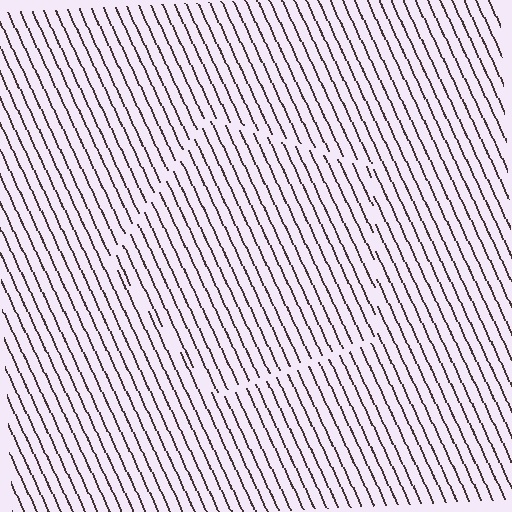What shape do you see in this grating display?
An illusory pentagon. The interior of the shape contains the same grating, shifted by half a period — the contour is defined by the phase discontinuity where line-ends from the inner and outer gratings abut.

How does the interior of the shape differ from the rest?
The interior of the shape contains the same grating, shifted by half a period — the contour is defined by the phase discontinuity where line-ends from the inner and outer gratings abut.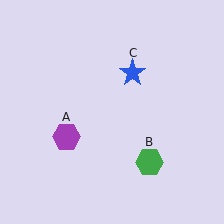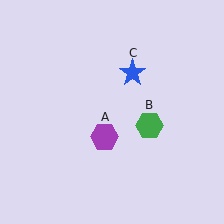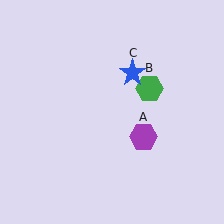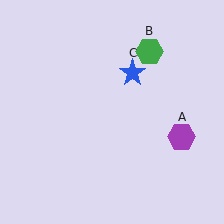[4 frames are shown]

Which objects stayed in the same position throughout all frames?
Blue star (object C) remained stationary.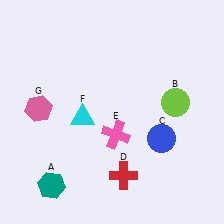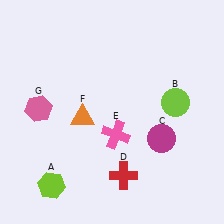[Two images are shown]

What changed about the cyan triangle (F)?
In Image 1, F is cyan. In Image 2, it changed to orange.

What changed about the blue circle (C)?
In Image 1, C is blue. In Image 2, it changed to magenta.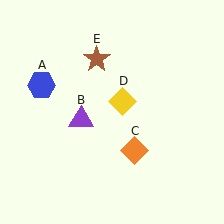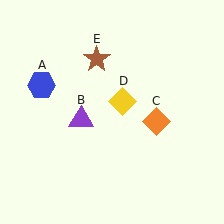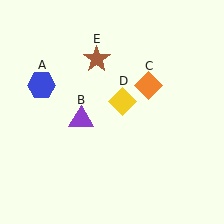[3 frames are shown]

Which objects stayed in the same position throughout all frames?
Blue hexagon (object A) and purple triangle (object B) and yellow diamond (object D) and brown star (object E) remained stationary.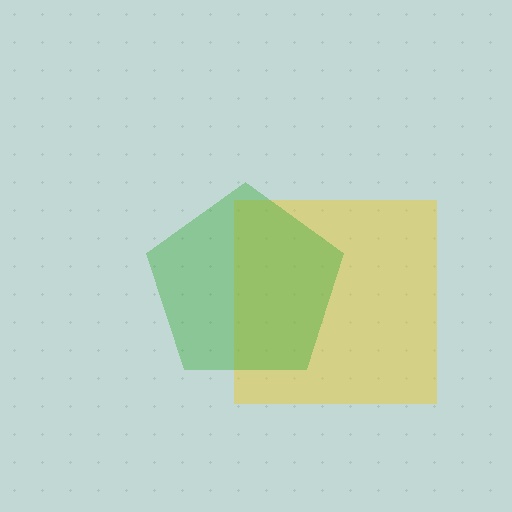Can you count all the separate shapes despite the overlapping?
Yes, there are 2 separate shapes.